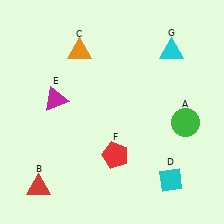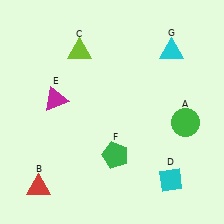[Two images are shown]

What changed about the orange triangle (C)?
In Image 1, C is orange. In Image 2, it changed to lime.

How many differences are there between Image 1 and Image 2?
There are 2 differences between the two images.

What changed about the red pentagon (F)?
In Image 1, F is red. In Image 2, it changed to green.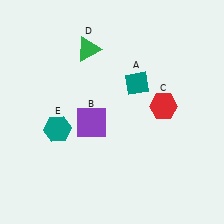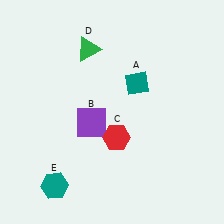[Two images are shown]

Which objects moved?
The objects that moved are: the red hexagon (C), the teal hexagon (E).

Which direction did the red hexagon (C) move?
The red hexagon (C) moved left.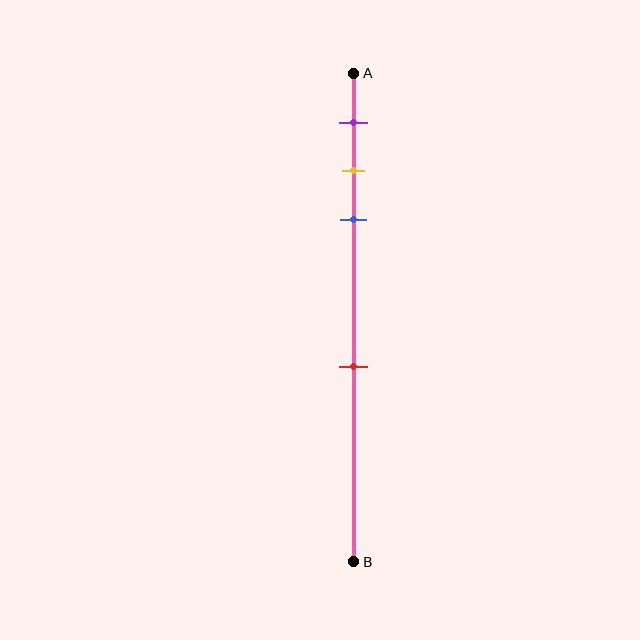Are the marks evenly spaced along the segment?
No, the marks are not evenly spaced.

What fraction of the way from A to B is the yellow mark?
The yellow mark is approximately 20% (0.2) of the way from A to B.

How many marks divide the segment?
There are 4 marks dividing the segment.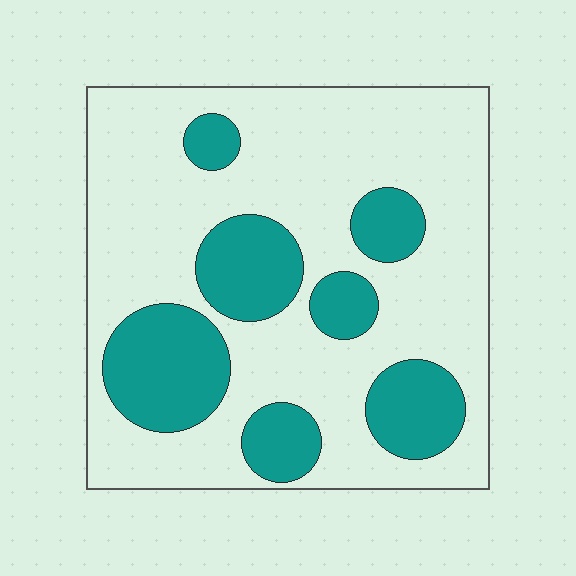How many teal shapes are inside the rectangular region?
7.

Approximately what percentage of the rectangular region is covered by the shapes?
Approximately 30%.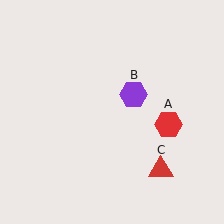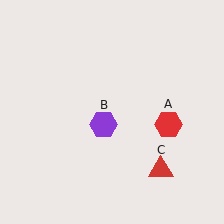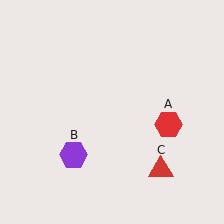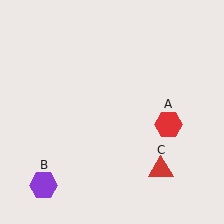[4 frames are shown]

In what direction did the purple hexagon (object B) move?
The purple hexagon (object B) moved down and to the left.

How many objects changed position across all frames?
1 object changed position: purple hexagon (object B).